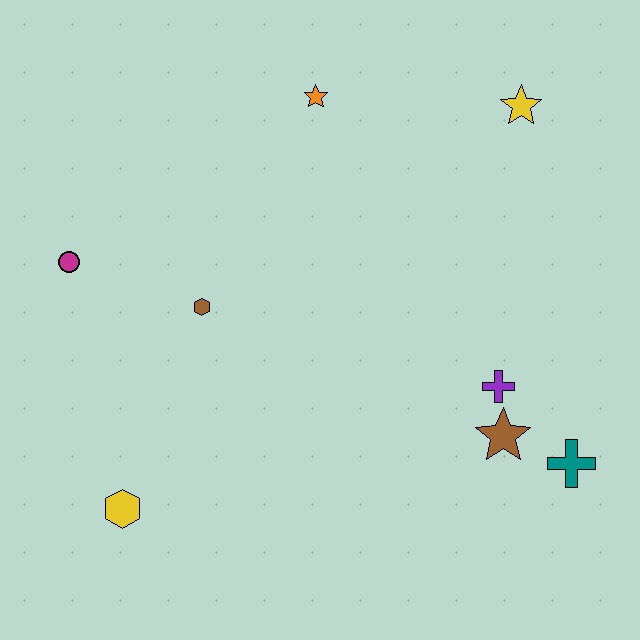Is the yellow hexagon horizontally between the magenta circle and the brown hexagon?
Yes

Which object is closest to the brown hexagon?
The magenta circle is closest to the brown hexagon.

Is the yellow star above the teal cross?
Yes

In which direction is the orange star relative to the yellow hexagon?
The orange star is above the yellow hexagon.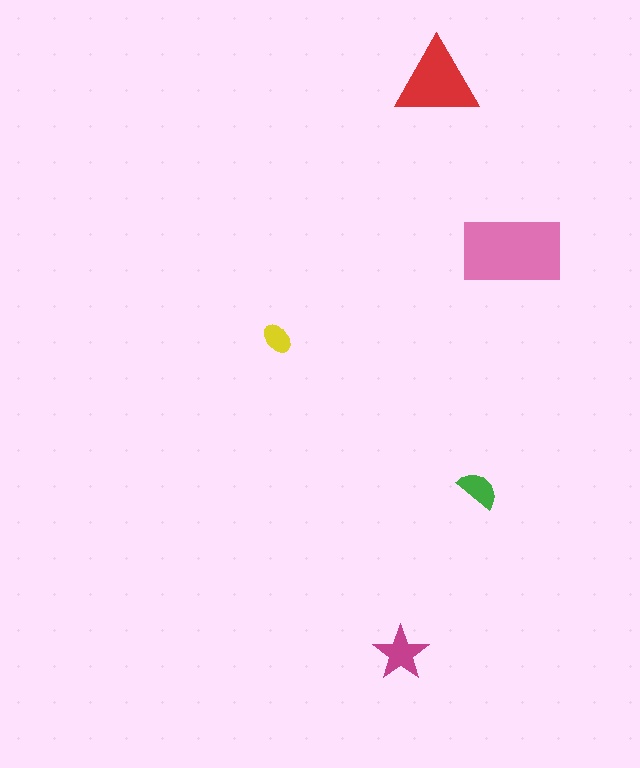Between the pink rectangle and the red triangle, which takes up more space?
The pink rectangle.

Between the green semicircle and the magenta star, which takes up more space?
The magenta star.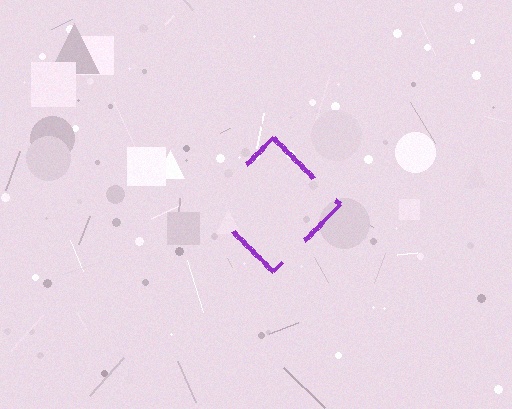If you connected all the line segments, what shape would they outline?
They would outline a diamond.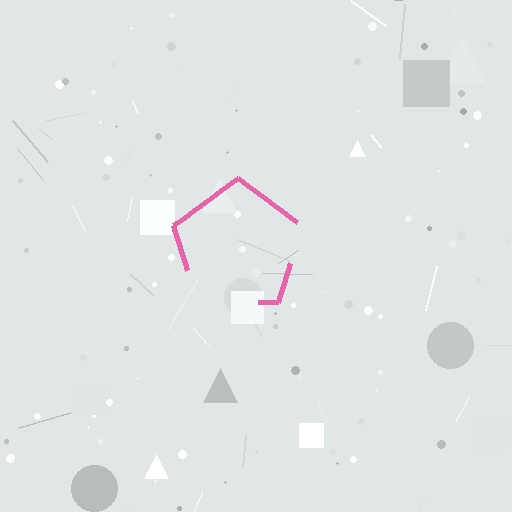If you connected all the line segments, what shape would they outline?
They would outline a pentagon.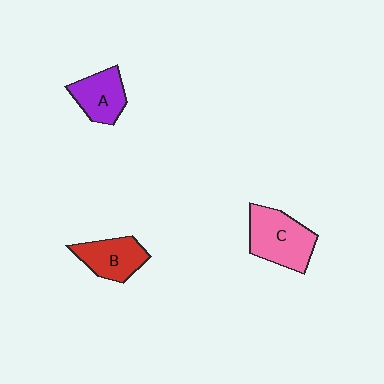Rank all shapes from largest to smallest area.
From largest to smallest: C (pink), B (red), A (purple).